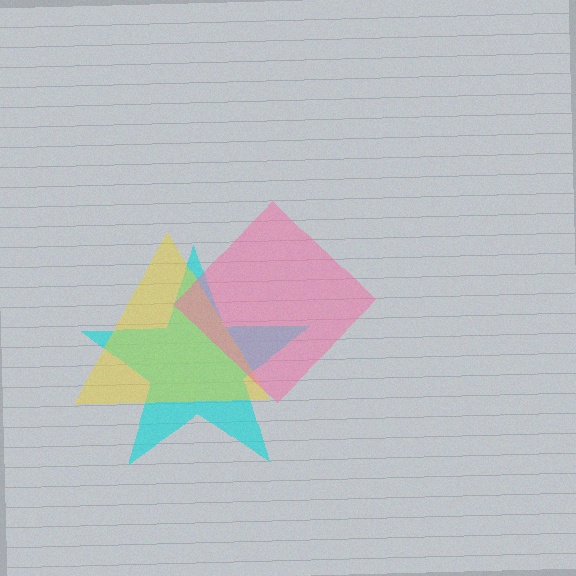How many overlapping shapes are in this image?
There are 3 overlapping shapes in the image.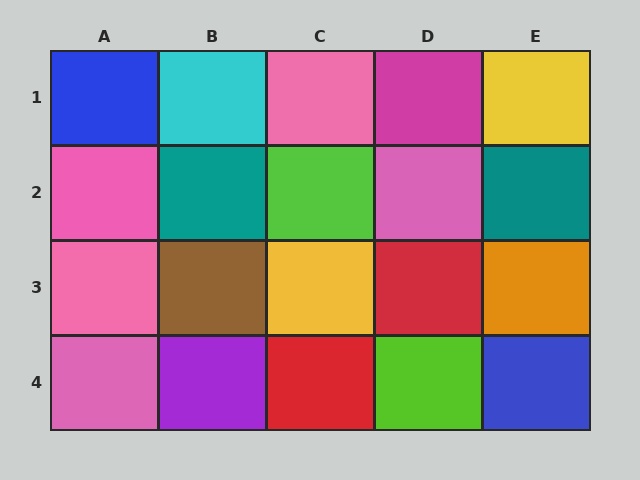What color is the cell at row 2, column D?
Pink.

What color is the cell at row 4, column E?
Blue.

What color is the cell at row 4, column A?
Pink.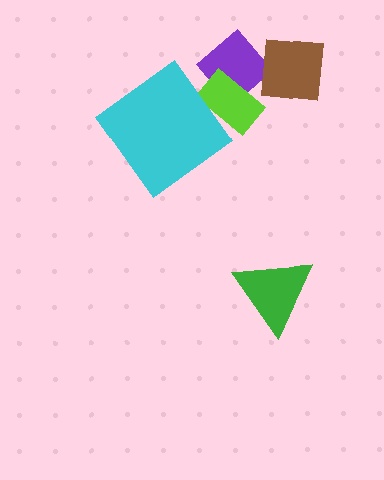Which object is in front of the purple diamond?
The lime rectangle is in front of the purple diamond.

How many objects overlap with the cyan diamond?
0 objects overlap with the cyan diamond.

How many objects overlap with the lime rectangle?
1 object overlaps with the lime rectangle.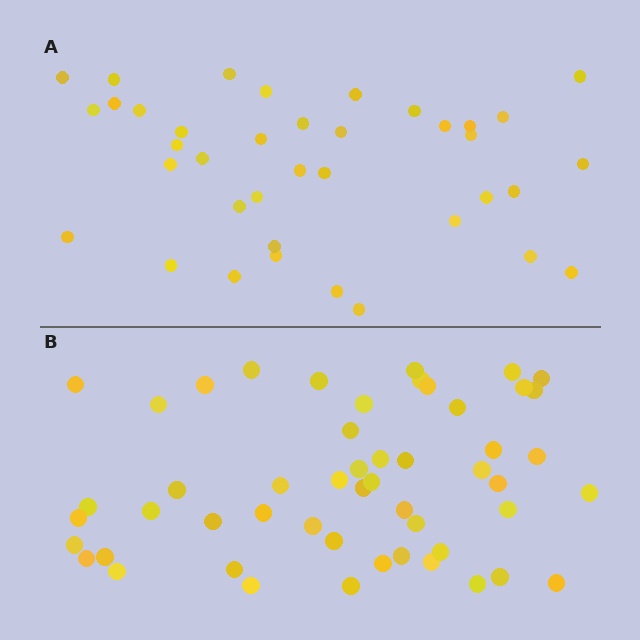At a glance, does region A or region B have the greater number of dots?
Region B (the bottom region) has more dots.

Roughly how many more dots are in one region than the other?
Region B has approximately 15 more dots than region A.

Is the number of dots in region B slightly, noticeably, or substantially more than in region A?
Region B has noticeably more, but not dramatically so. The ratio is roughly 1.4 to 1.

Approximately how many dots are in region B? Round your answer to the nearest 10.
About 50 dots. (The exact count is 52, which rounds to 50.)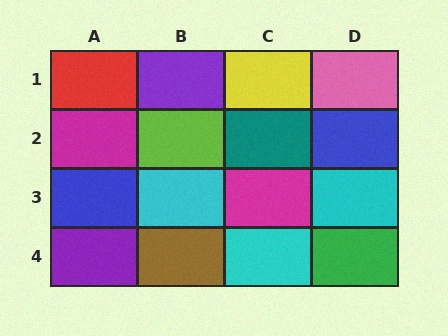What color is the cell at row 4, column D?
Green.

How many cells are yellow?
1 cell is yellow.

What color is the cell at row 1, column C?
Yellow.